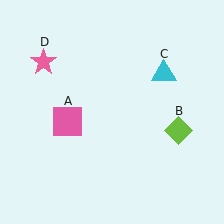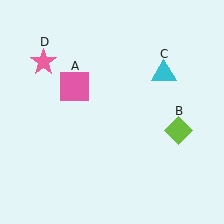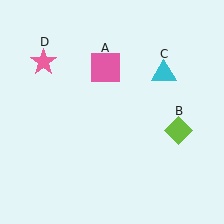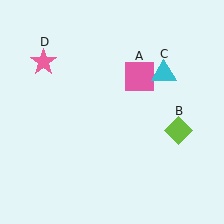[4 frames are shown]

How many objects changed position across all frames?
1 object changed position: pink square (object A).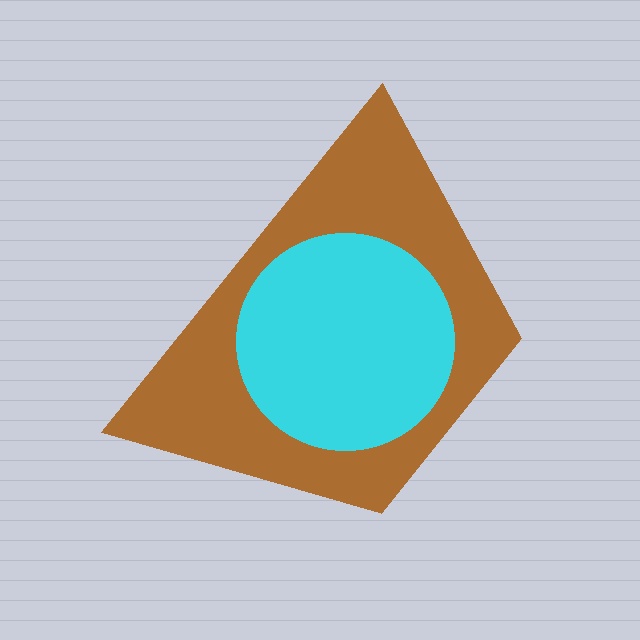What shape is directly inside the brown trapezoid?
The cyan circle.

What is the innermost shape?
The cyan circle.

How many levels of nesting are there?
2.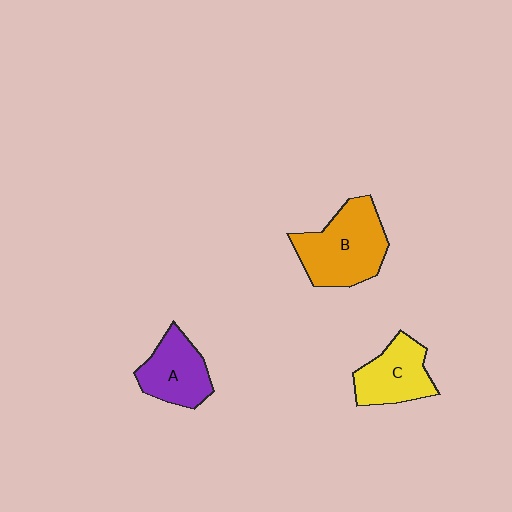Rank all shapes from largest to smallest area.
From largest to smallest: B (orange), A (purple), C (yellow).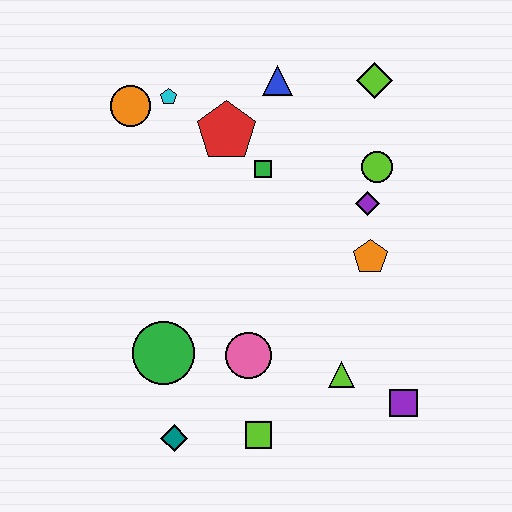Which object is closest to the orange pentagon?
The purple diamond is closest to the orange pentagon.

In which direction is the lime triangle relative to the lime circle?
The lime triangle is below the lime circle.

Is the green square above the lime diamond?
No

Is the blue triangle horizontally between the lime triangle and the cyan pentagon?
Yes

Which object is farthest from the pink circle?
The lime diamond is farthest from the pink circle.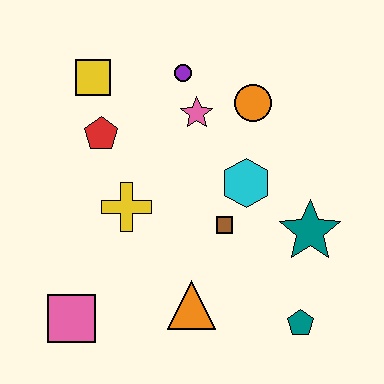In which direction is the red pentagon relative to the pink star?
The red pentagon is to the left of the pink star.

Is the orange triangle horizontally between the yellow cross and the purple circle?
No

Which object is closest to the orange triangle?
The brown square is closest to the orange triangle.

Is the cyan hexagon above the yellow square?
No